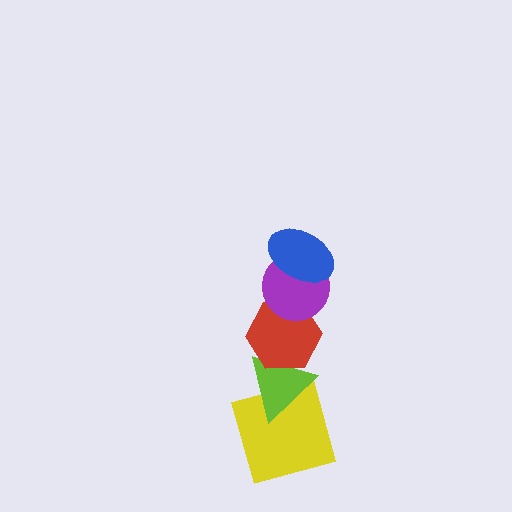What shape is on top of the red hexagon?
The purple circle is on top of the red hexagon.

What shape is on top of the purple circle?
The blue ellipse is on top of the purple circle.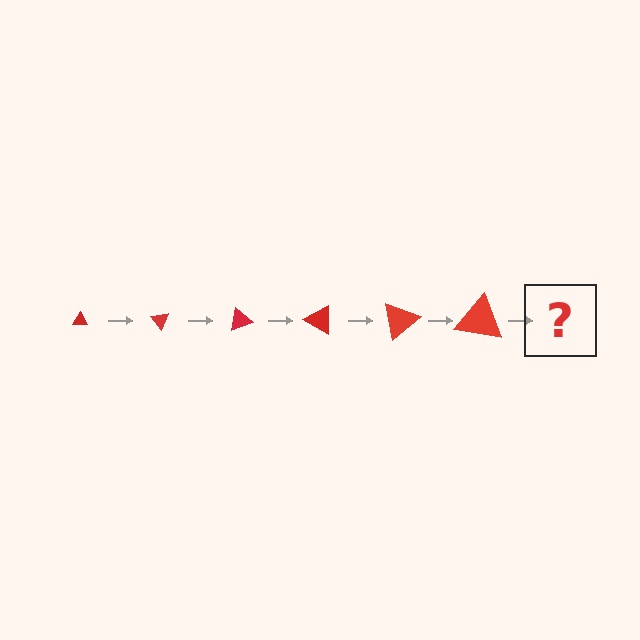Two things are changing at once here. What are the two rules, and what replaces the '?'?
The two rules are that the triangle grows larger each step and it rotates 50 degrees each step. The '?' should be a triangle, larger than the previous one and rotated 300 degrees from the start.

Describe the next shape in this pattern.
It should be a triangle, larger than the previous one and rotated 300 degrees from the start.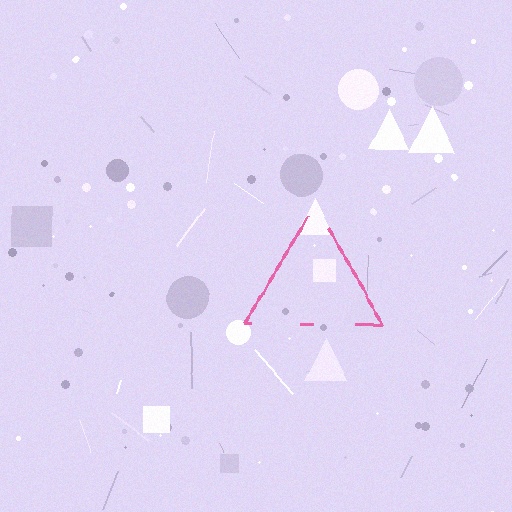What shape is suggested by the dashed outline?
The dashed outline suggests a triangle.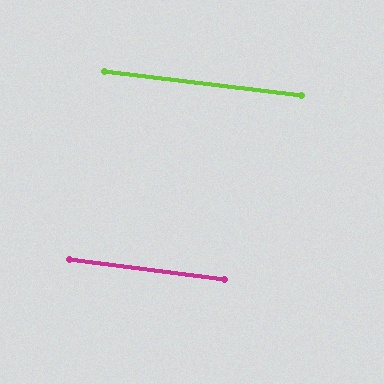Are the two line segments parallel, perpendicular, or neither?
Parallel — their directions differ by only 0.4°.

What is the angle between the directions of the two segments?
Approximately 0 degrees.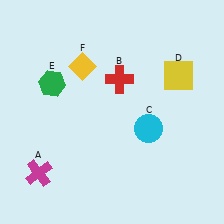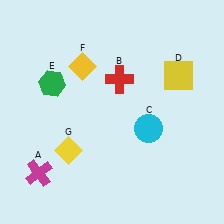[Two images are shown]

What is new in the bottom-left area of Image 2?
A yellow diamond (G) was added in the bottom-left area of Image 2.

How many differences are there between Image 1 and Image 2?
There is 1 difference between the two images.